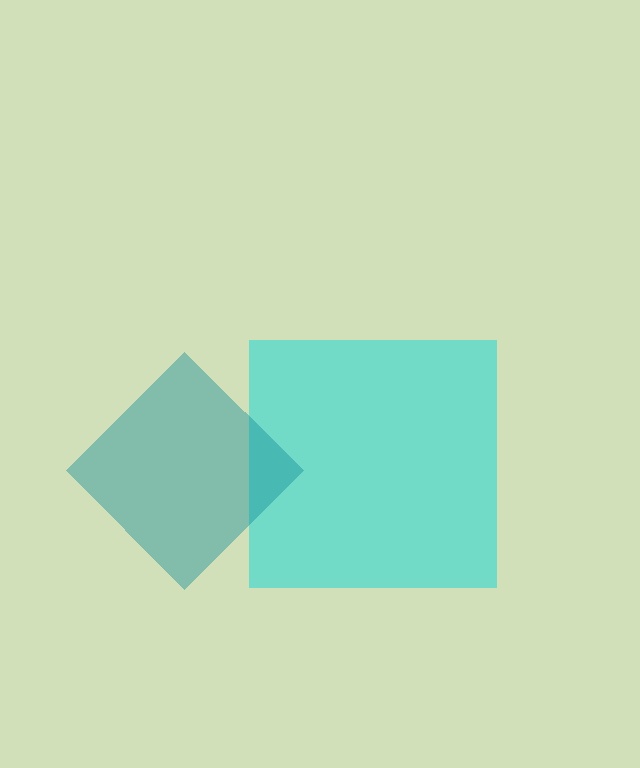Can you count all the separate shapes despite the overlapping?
Yes, there are 2 separate shapes.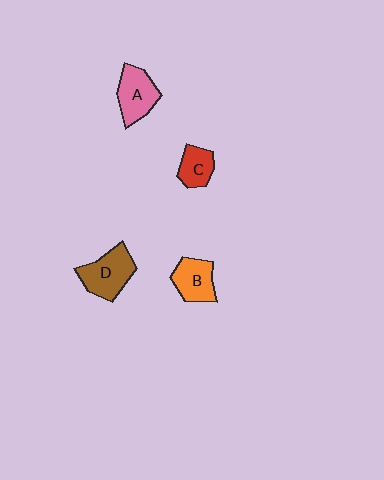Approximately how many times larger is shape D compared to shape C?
Approximately 1.7 times.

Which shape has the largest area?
Shape D (brown).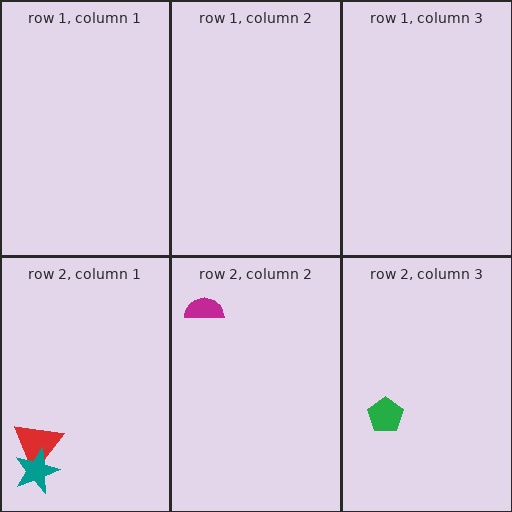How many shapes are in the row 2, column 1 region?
2.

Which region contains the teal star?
The row 2, column 1 region.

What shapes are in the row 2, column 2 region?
The magenta semicircle.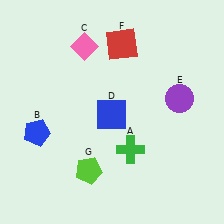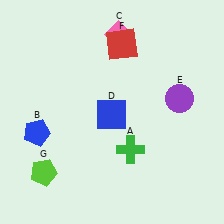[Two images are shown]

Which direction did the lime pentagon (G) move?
The lime pentagon (G) moved left.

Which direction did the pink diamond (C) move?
The pink diamond (C) moved right.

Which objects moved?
The objects that moved are: the pink diamond (C), the lime pentagon (G).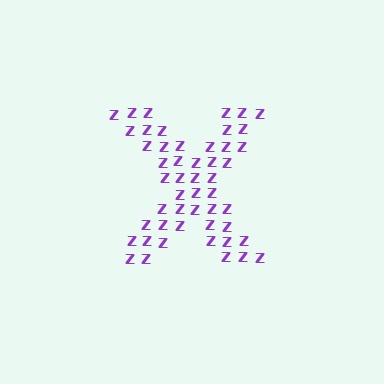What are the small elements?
The small elements are letter Z's.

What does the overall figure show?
The overall figure shows the letter X.